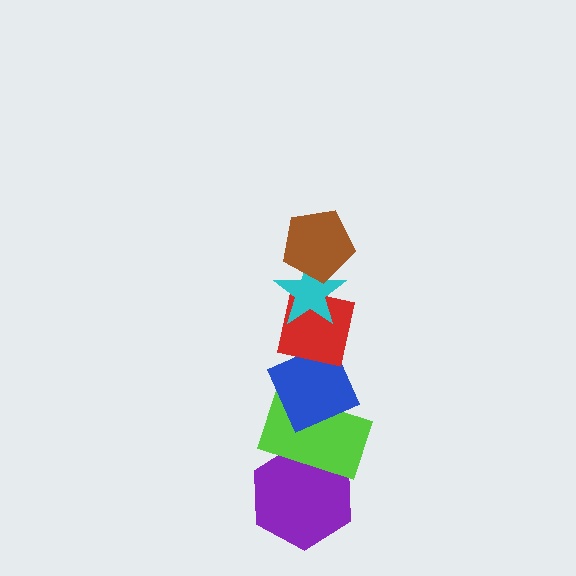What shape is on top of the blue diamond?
The red square is on top of the blue diamond.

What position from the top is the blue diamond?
The blue diamond is 4th from the top.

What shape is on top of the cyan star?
The brown pentagon is on top of the cyan star.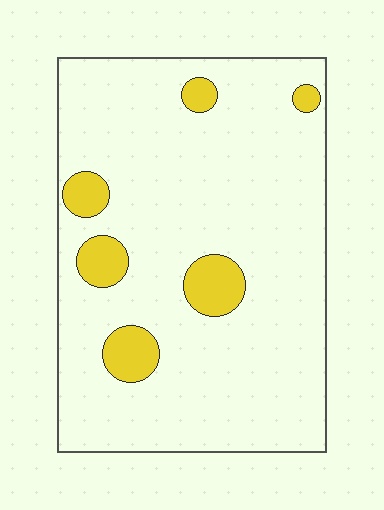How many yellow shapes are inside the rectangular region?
6.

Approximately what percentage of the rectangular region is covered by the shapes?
Approximately 10%.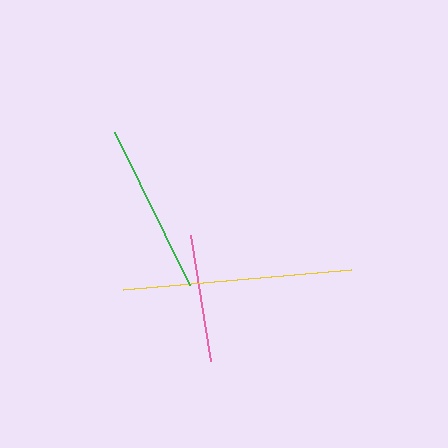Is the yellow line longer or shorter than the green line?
The yellow line is longer than the green line.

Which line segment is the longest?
The yellow line is the longest at approximately 229 pixels.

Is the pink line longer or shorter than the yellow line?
The yellow line is longer than the pink line.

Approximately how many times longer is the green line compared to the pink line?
The green line is approximately 1.3 times the length of the pink line.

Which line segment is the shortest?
The pink line is the shortest at approximately 128 pixels.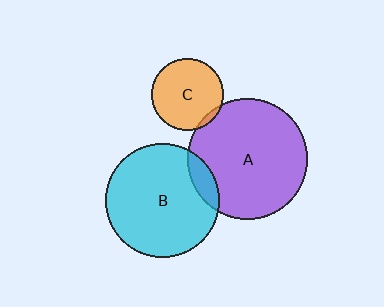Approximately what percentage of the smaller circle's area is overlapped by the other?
Approximately 10%.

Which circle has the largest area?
Circle A (purple).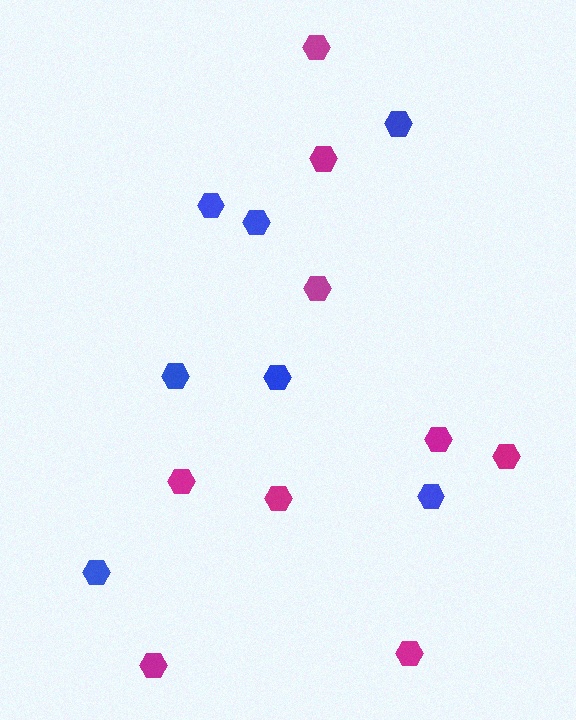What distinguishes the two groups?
There are 2 groups: one group of blue hexagons (7) and one group of magenta hexagons (9).